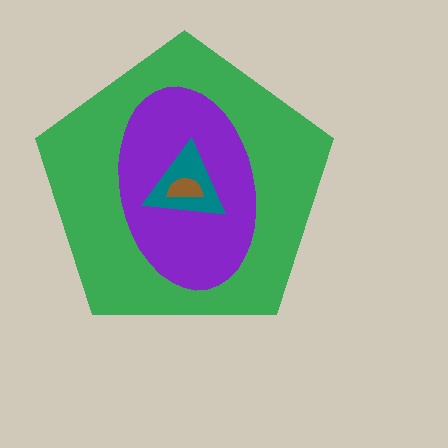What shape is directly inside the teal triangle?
The brown semicircle.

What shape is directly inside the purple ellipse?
The teal triangle.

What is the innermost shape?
The brown semicircle.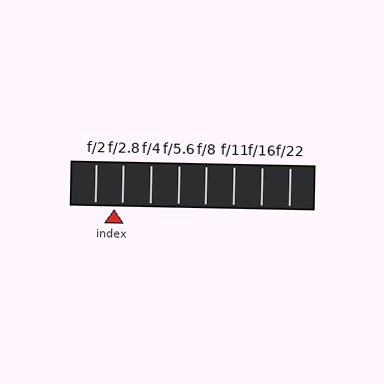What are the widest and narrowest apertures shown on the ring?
The widest aperture shown is f/2 and the narrowest is f/22.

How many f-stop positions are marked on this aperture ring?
There are 8 f-stop positions marked.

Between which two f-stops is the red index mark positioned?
The index mark is between f/2 and f/2.8.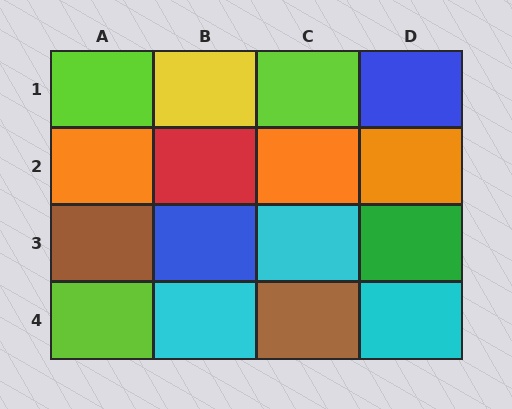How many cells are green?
1 cell is green.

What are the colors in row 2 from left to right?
Orange, red, orange, orange.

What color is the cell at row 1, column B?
Yellow.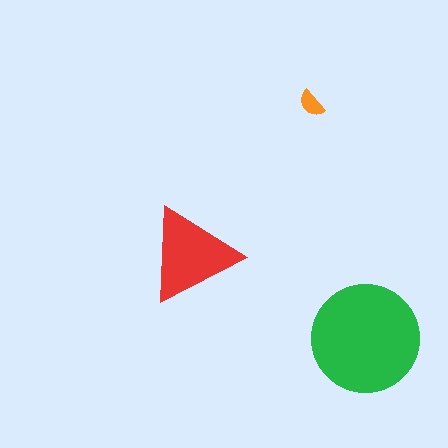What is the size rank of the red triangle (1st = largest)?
2nd.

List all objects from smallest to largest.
The orange semicircle, the red triangle, the green circle.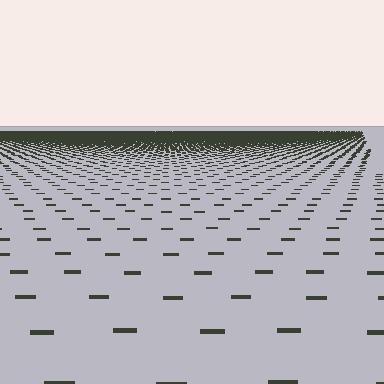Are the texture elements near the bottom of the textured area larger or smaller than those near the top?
Larger. Near the bottom, elements are closer to the viewer and appear at a bigger on-screen size.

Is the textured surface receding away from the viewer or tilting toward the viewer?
The surface is receding away from the viewer. Texture elements get smaller and denser toward the top.